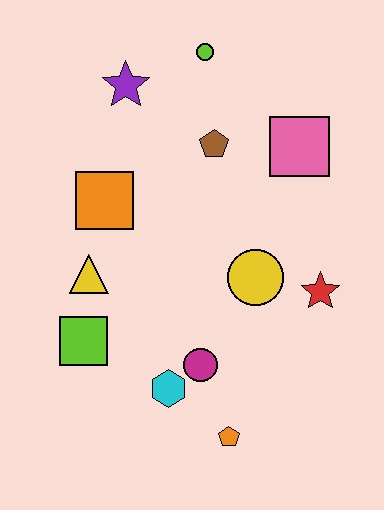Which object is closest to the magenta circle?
The cyan hexagon is closest to the magenta circle.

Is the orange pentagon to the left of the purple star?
No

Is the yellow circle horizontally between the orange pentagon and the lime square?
No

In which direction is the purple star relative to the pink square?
The purple star is to the left of the pink square.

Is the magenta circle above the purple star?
No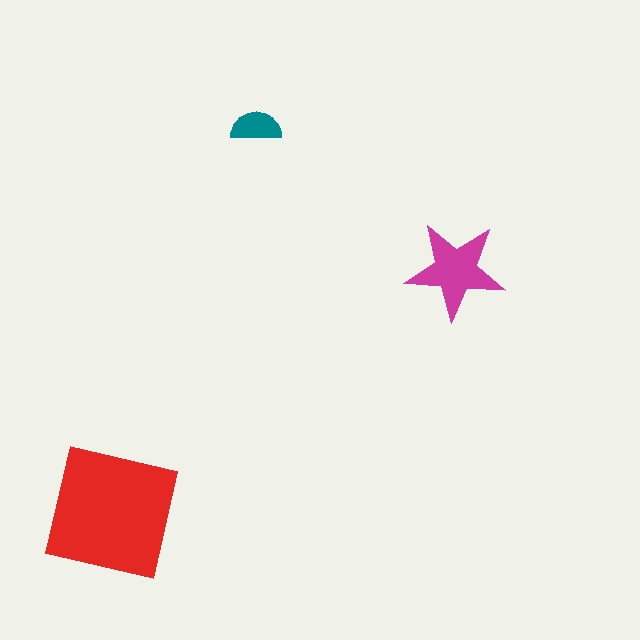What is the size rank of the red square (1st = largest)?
1st.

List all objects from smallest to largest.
The teal semicircle, the magenta star, the red square.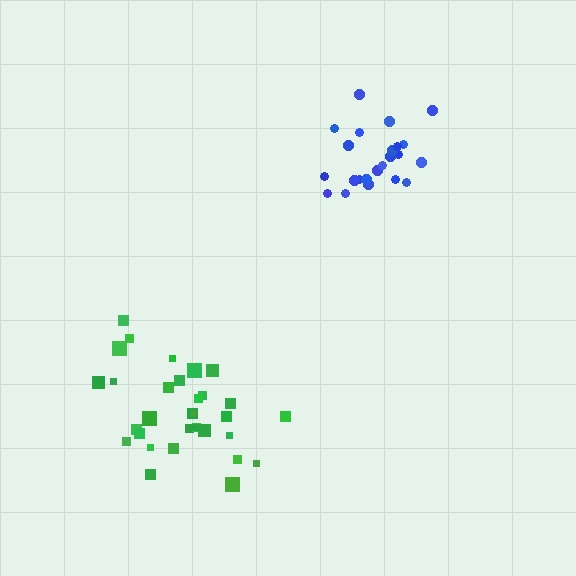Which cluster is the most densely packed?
Blue.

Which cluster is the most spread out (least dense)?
Green.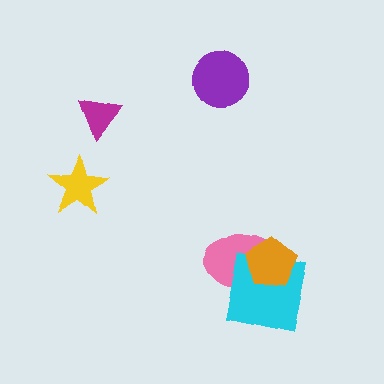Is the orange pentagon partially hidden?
No, no other shape covers it.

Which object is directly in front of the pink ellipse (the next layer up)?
The cyan square is directly in front of the pink ellipse.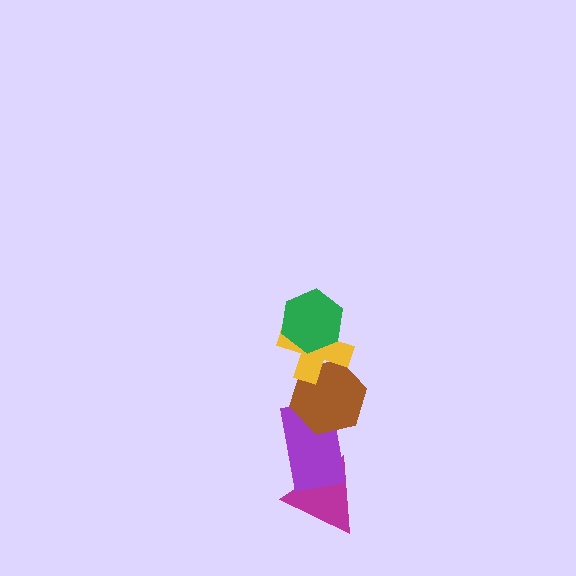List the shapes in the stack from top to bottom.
From top to bottom: the green hexagon, the yellow cross, the brown hexagon, the purple rectangle, the magenta triangle.